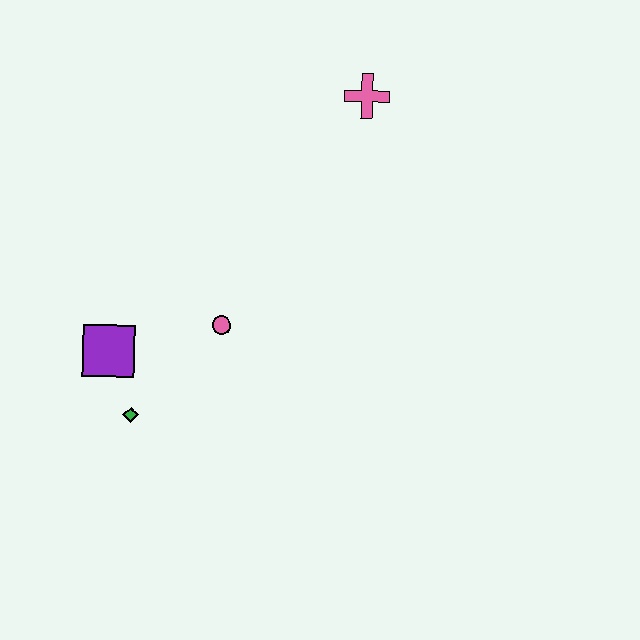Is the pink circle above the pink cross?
No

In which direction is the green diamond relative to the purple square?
The green diamond is below the purple square.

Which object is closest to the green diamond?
The purple square is closest to the green diamond.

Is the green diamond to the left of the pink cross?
Yes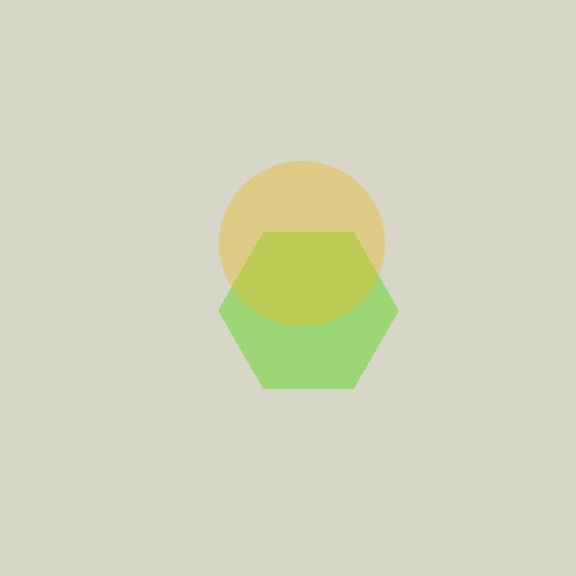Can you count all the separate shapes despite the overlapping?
Yes, there are 2 separate shapes.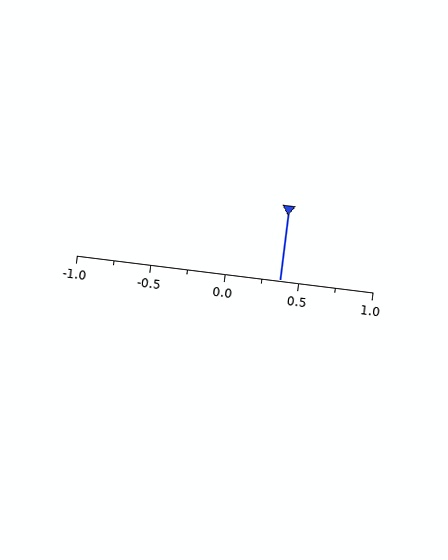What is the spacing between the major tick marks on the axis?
The major ticks are spaced 0.5 apart.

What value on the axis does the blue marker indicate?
The marker indicates approximately 0.38.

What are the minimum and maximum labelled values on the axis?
The axis runs from -1.0 to 1.0.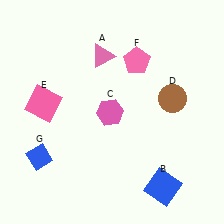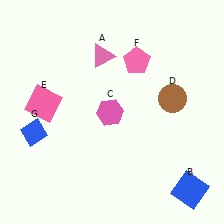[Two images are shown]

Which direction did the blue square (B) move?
The blue square (B) moved right.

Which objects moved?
The objects that moved are: the blue square (B), the blue diamond (G).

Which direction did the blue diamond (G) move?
The blue diamond (G) moved up.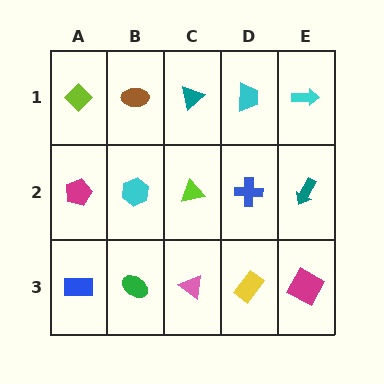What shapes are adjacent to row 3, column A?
A magenta pentagon (row 2, column A), a green ellipse (row 3, column B).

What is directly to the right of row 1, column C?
A cyan trapezoid.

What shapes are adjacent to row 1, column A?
A magenta pentagon (row 2, column A), a brown ellipse (row 1, column B).